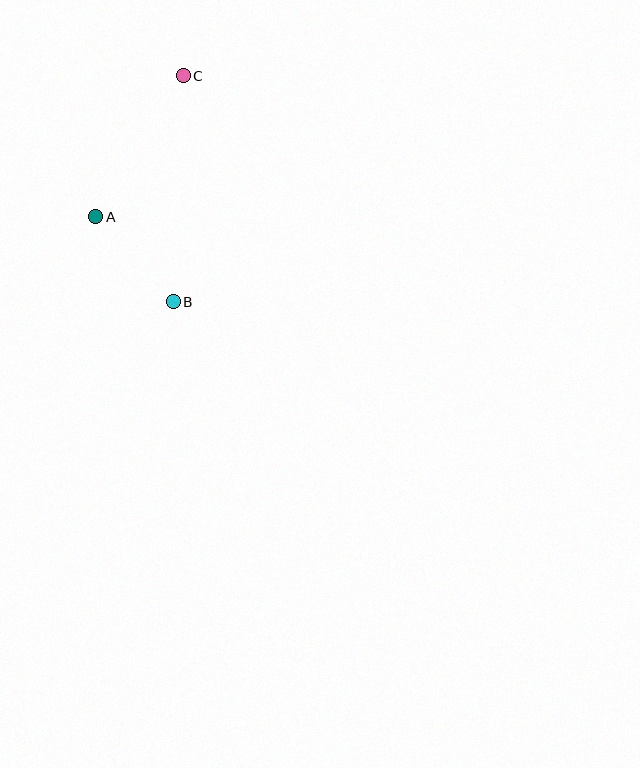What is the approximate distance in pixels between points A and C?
The distance between A and C is approximately 166 pixels.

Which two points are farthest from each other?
Points B and C are farthest from each other.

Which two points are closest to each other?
Points A and B are closest to each other.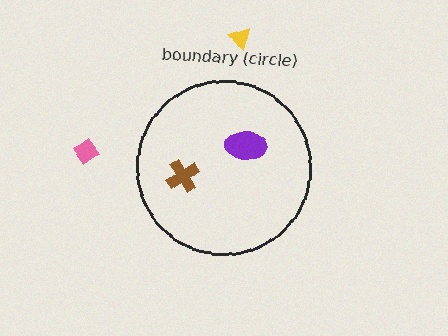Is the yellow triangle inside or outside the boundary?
Outside.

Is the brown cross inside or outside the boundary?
Inside.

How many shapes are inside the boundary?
2 inside, 2 outside.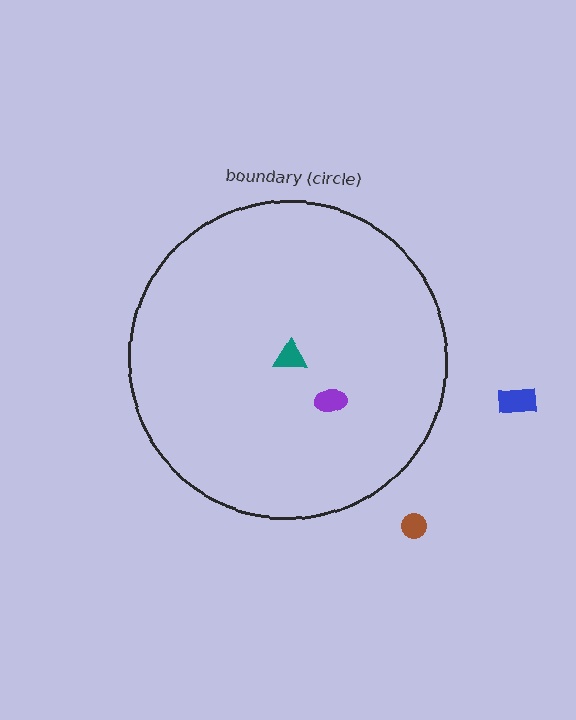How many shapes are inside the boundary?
2 inside, 2 outside.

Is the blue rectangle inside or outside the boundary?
Outside.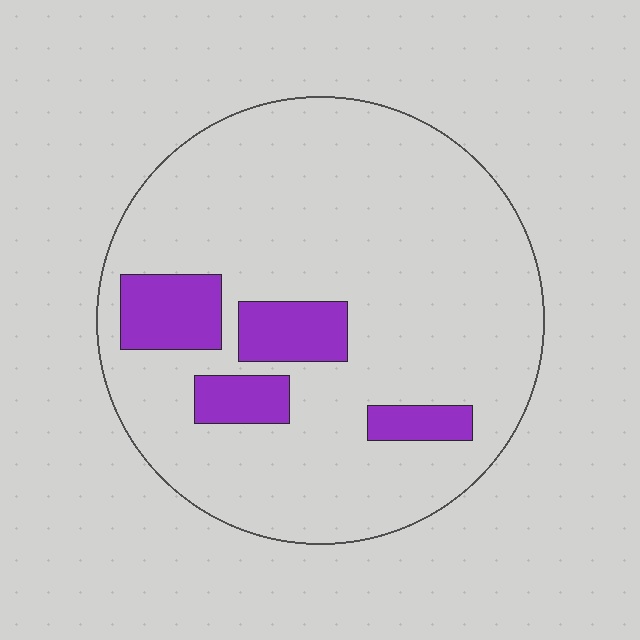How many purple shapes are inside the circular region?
4.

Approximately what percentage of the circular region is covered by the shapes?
Approximately 15%.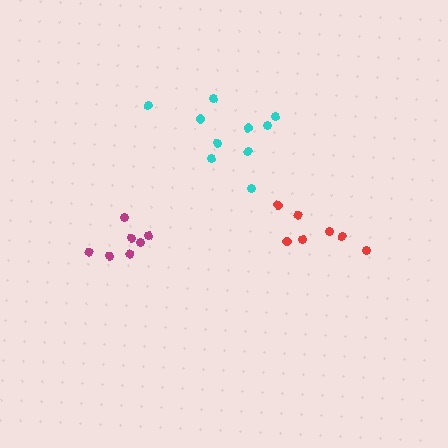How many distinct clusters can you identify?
There are 3 distinct clusters.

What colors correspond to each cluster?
The clusters are colored: cyan, red, magenta.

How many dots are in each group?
Group 1: 10 dots, Group 2: 7 dots, Group 3: 7 dots (24 total).